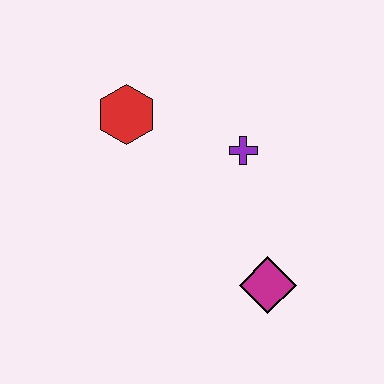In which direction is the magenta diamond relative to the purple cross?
The magenta diamond is below the purple cross.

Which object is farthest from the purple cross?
The magenta diamond is farthest from the purple cross.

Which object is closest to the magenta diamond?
The purple cross is closest to the magenta diamond.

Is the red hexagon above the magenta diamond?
Yes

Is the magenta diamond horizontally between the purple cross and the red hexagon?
No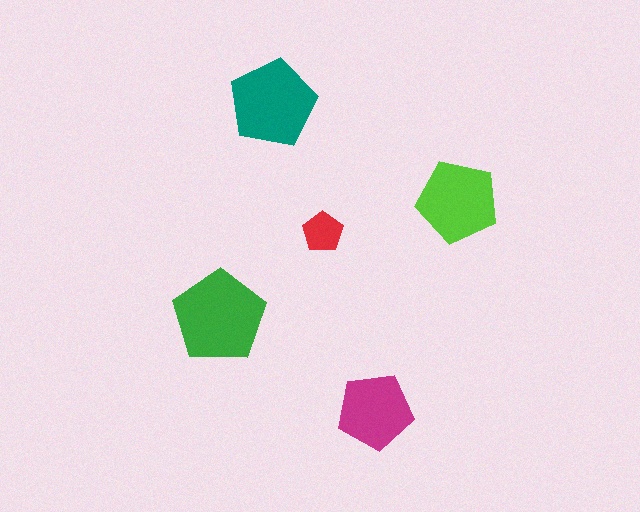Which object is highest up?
The teal pentagon is topmost.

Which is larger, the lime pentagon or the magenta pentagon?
The lime one.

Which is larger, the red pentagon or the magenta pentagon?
The magenta one.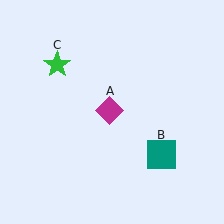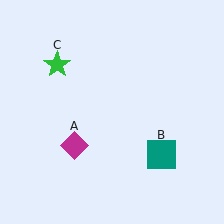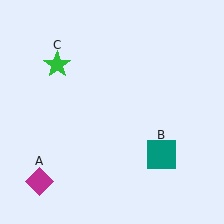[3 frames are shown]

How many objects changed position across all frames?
1 object changed position: magenta diamond (object A).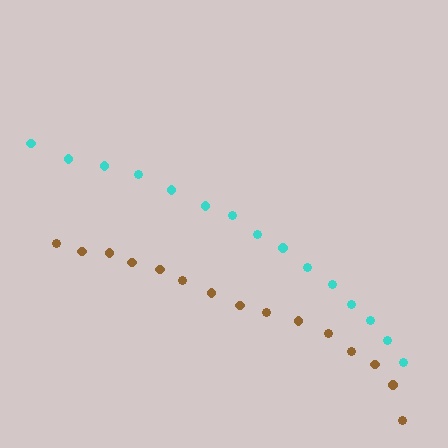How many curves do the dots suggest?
There are 2 distinct paths.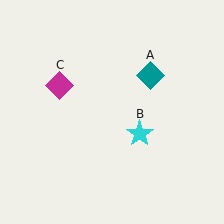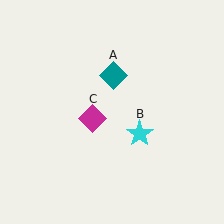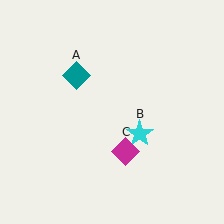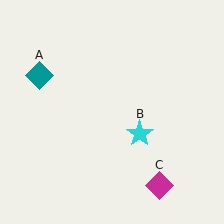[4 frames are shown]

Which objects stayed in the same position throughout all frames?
Cyan star (object B) remained stationary.